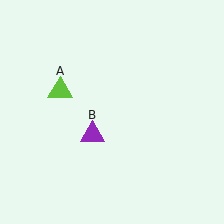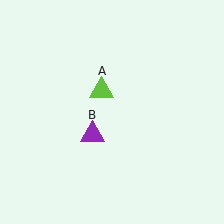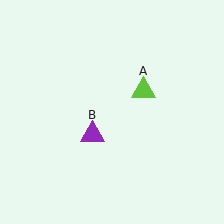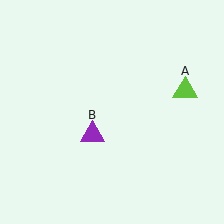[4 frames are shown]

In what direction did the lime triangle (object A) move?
The lime triangle (object A) moved right.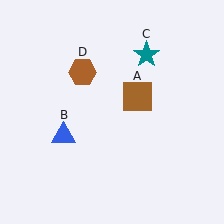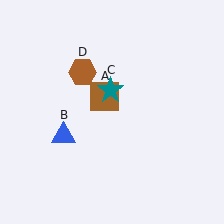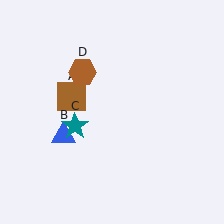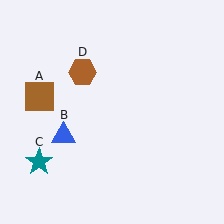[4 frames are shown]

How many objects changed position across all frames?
2 objects changed position: brown square (object A), teal star (object C).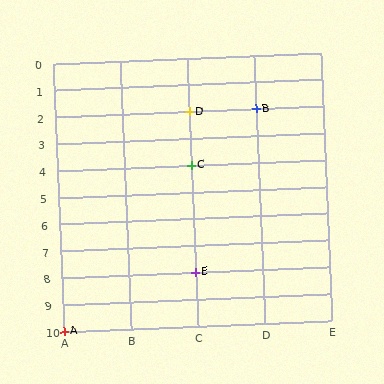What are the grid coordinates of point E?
Point E is at grid coordinates (C, 8).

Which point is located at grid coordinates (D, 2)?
Point B is at (D, 2).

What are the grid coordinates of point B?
Point B is at grid coordinates (D, 2).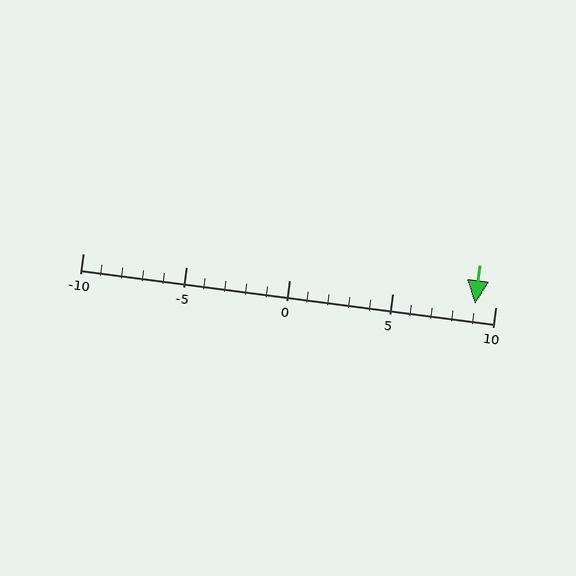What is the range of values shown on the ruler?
The ruler shows values from -10 to 10.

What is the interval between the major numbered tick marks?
The major tick marks are spaced 5 units apart.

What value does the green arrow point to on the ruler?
The green arrow points to approximately 9.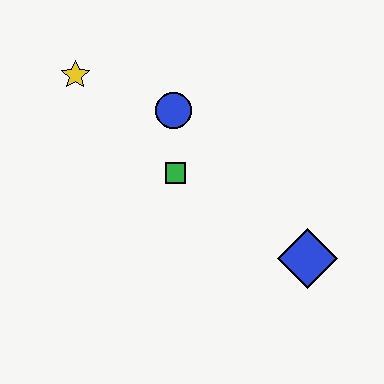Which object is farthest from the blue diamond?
The yellow star is farthest from the blue diamond.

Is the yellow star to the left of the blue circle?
Yes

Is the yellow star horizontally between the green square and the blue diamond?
No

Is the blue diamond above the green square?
No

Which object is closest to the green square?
The blue circle is closest to the green square.